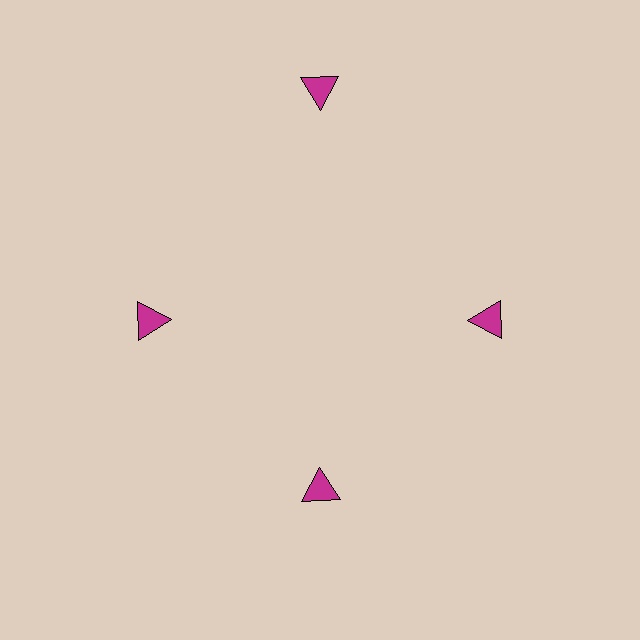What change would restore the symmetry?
The symmetry would be restored by moving it inward, back onto the ring so that all 4 triangles sit at equal angles and equal distance from the center.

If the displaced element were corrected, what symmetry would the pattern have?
It would have 4-fold rotational symmetry — the pattern would map onto itself every 90 degrees.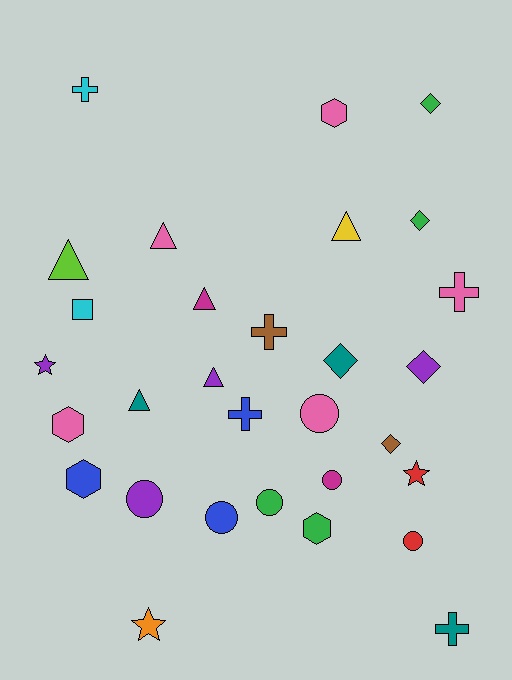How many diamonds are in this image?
There are 5 diamonds.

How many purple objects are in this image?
There are 4 purple objects.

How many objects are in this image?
There are 30 objects.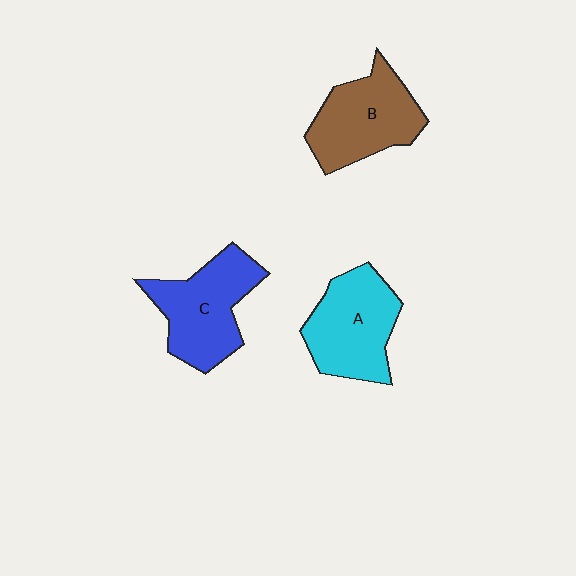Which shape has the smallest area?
Shape B (brown).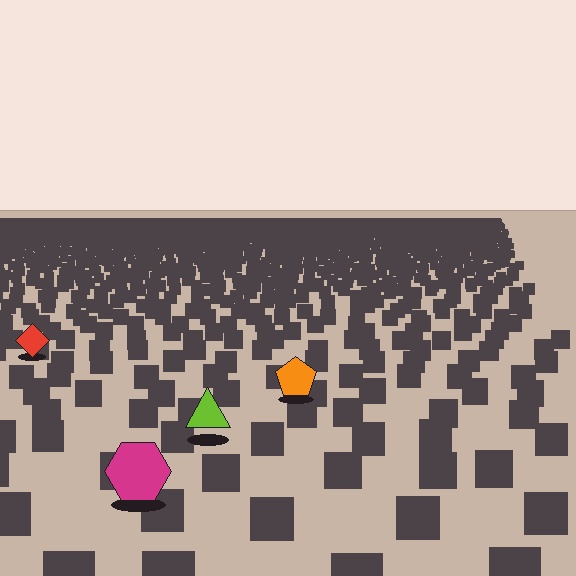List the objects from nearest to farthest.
From nearest to farthest: the magenta hexagon, the lime triangle, the orange pentagon, the red diamond.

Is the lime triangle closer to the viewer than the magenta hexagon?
No. The magenta hexagon is closer — you can tell from the texture gradient: the ground texture is coarser near it.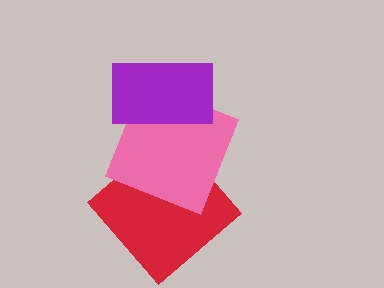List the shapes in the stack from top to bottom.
From top to bottom: the purple rectangle, the pink square, the red diamond.